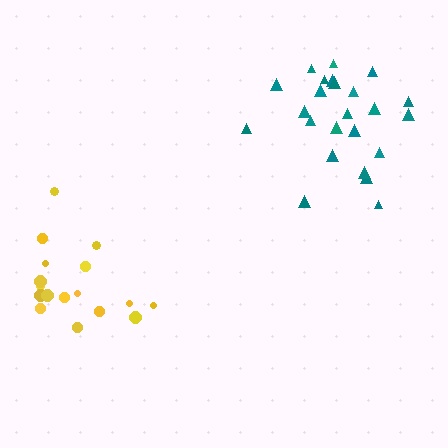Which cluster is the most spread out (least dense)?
Yellow.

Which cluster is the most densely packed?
Teal.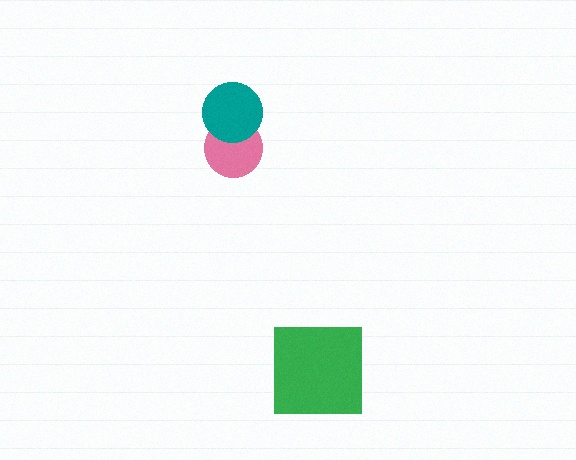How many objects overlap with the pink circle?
1 object overlaps with the pink circle.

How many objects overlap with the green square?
0 objects overlap with the green square.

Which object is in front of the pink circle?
The teal circle is in front of the pink circle.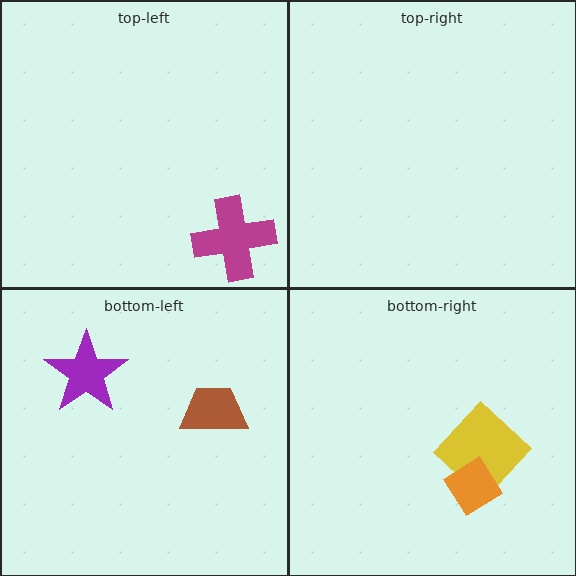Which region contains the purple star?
The bottom-left region.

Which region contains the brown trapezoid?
The bottom-left region.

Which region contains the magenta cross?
The top-left region.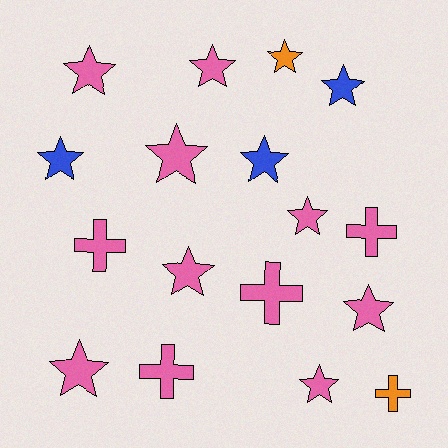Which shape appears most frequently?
Star, with 12 objects.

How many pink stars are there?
There are 8 pink stars.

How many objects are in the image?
There are 17 objects.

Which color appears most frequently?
Pink, with 12 objects.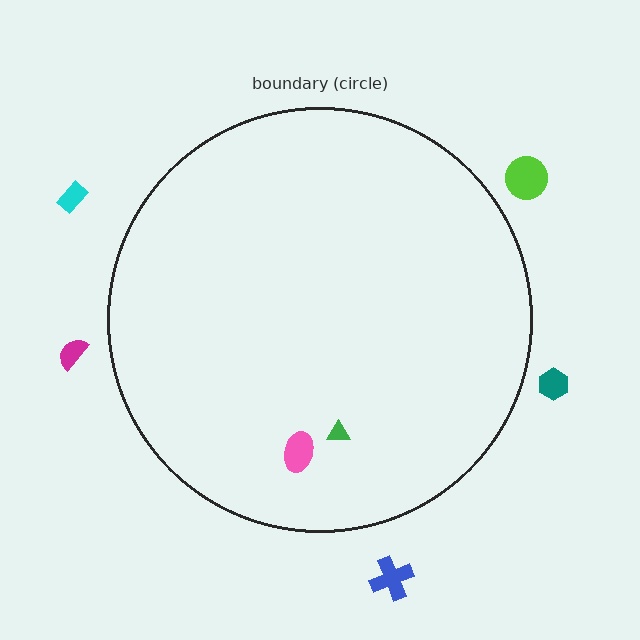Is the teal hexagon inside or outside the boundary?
Outside.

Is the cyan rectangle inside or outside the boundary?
Outside.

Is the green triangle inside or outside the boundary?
Inside.